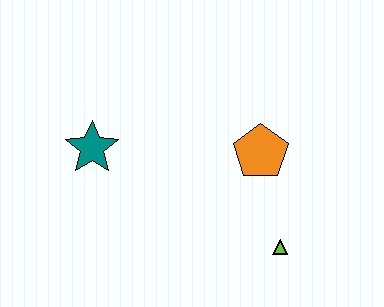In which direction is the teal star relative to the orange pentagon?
The teal star is to the left of the orange pentagon.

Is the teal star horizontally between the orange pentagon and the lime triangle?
No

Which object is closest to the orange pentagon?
The lime triangle is closest to the orange pentagon.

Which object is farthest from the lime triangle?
The teal star is farthest from the lime triangle.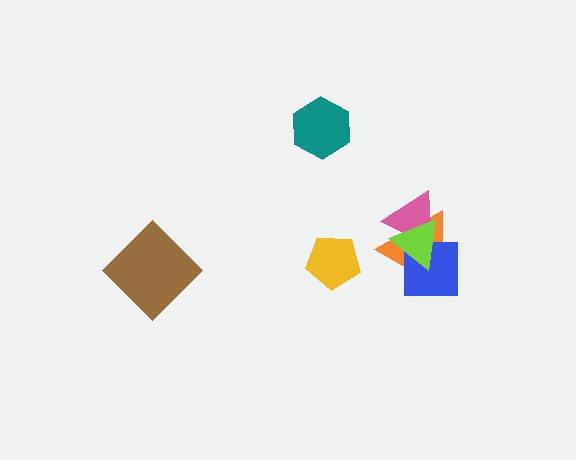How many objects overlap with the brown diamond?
0 objects overlap with the brown diamond.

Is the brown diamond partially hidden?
No, no other shape covers it.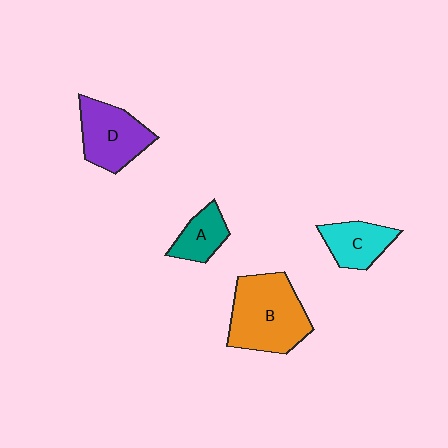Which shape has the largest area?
Shape B (orange).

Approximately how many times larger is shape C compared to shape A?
Approximately 1.2 times.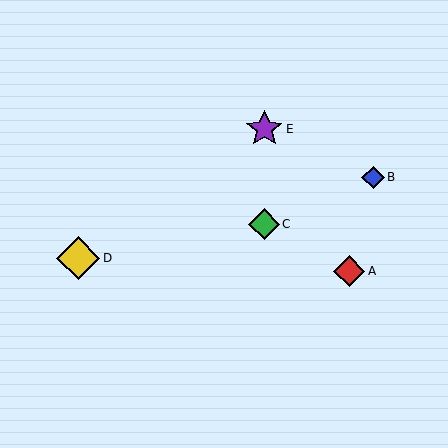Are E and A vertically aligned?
No, E is at x≈264 and A is at x≈349.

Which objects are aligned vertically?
Objects C, E are aligned vertically.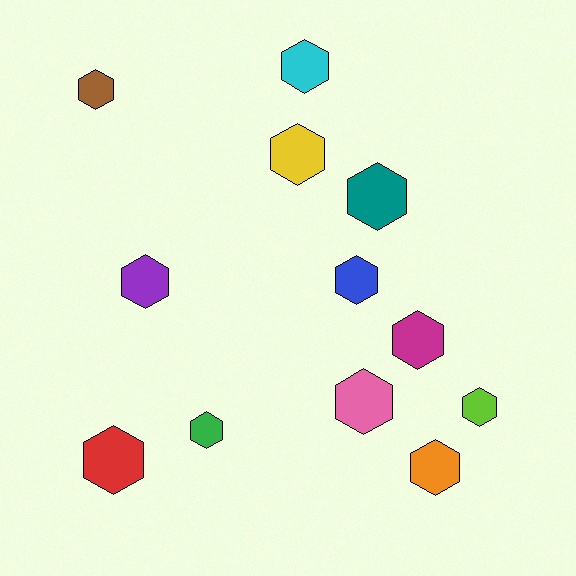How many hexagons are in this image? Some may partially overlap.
There are 12 hexagons.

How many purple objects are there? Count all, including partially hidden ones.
There is 1 purple object.